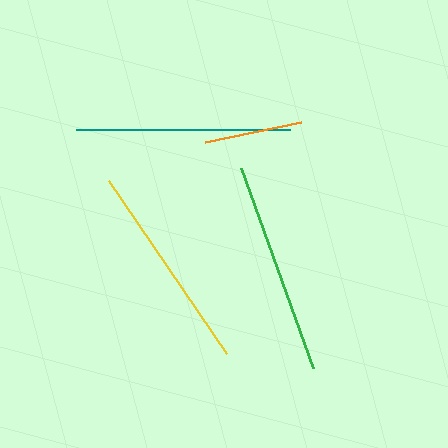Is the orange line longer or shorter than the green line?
The green line is longer than the orange line.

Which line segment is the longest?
The teal line is the longest at approximately 214 pixels.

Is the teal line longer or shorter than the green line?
The teal line is longer than the green line.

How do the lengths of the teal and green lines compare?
The teal and green lines are approximately the same length.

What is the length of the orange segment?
The orange segment is approximately 98 pixels long.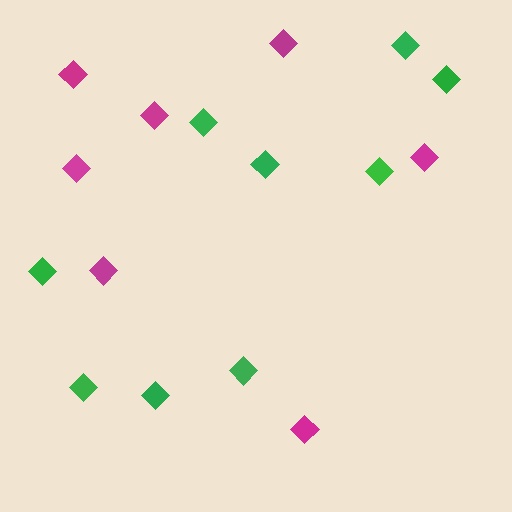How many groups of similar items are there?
There are 2 groups: one group of magenta diamonds (7) and one group of green diamonds (9).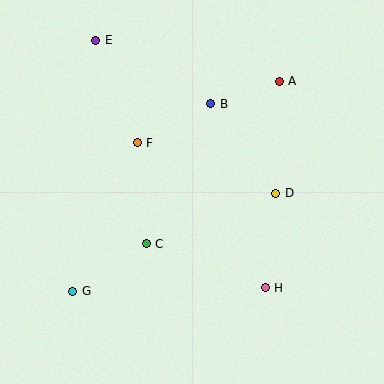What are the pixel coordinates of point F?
Point F is at (137, 143).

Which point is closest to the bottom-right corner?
Point H is closest to the bottom-right corner.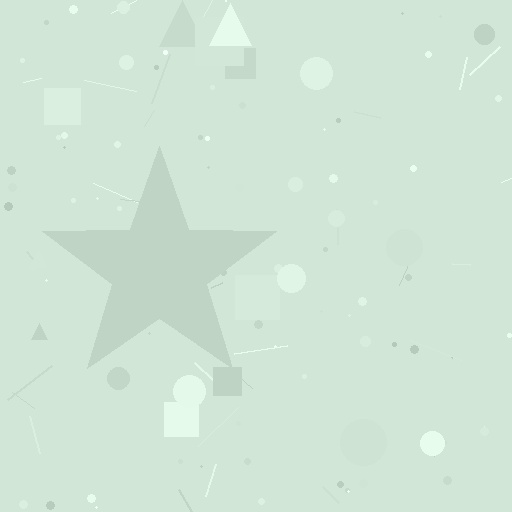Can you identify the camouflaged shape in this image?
The camouflaged shape is a star.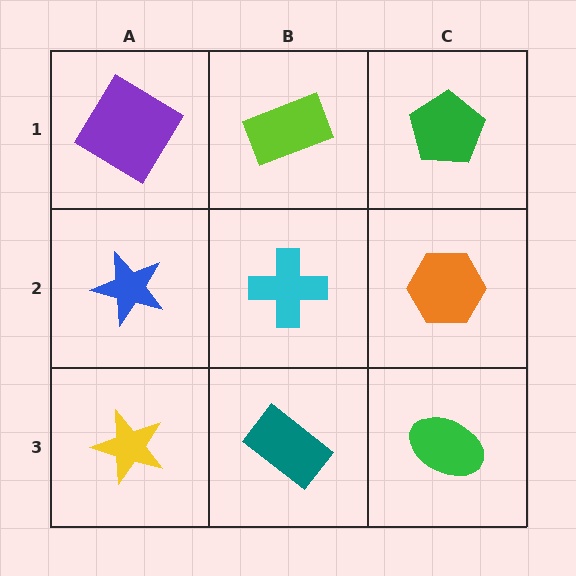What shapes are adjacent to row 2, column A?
A purple diamond (row 1, column A), a yellow star (row 3, column A), a cyan cross (row 2, column B).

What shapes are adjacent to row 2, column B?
A lime rectangle (row 1, column B), a teal rectangle (row 3, column B), a blue star (row 2, column A), an orange hexagon (row 2, column C).